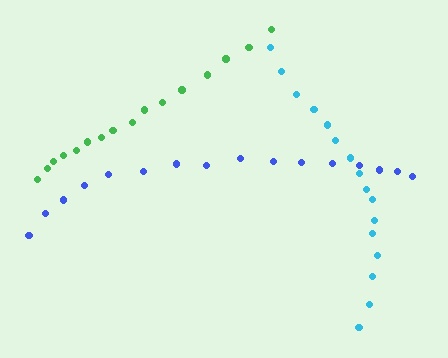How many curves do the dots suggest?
There are 3 distinct paths.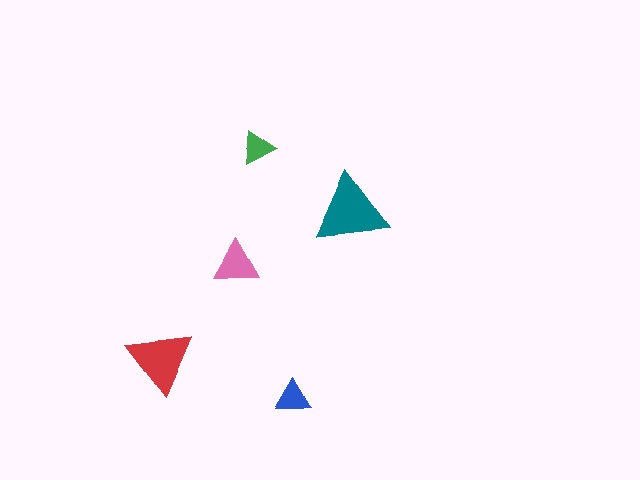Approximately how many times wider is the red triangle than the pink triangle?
About 1.5 times wider.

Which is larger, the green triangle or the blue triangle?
The blue one.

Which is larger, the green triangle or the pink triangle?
The pink one.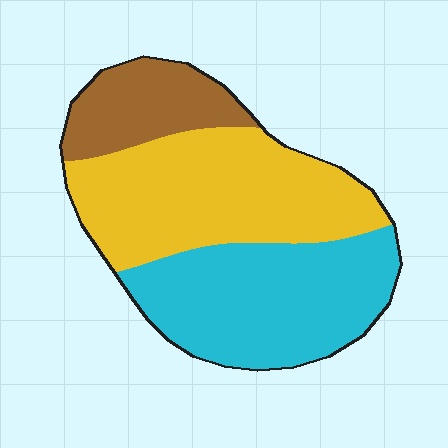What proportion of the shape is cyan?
Cyan takes up about two fifths (2/5) of the shape.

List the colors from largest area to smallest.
From largest to smallest: yellow, cyan, brown.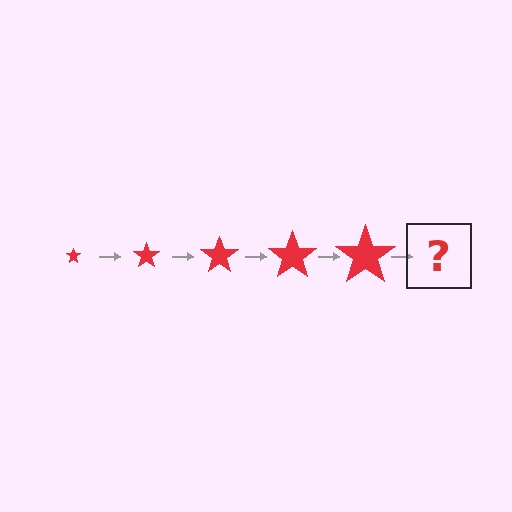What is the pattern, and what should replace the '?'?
The pattern is that the star gets progressively larger each step. The '?' should be a red star, larger than the previous one.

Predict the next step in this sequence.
The next step is a red star, larger than the previous one.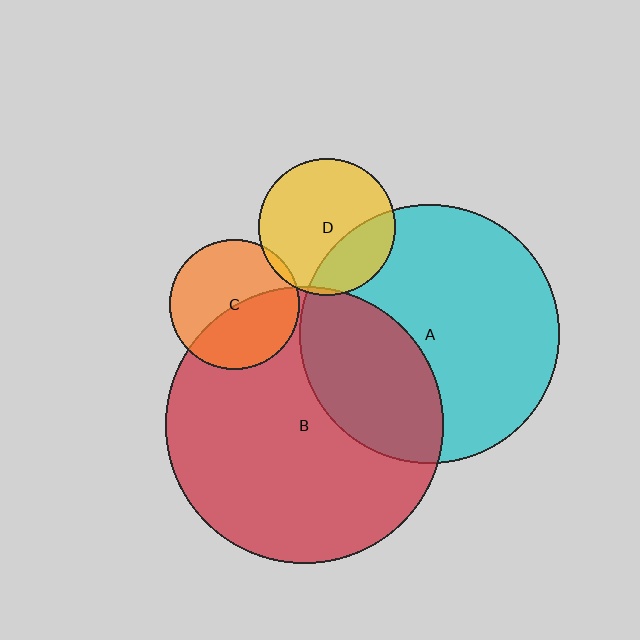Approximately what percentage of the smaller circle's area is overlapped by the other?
Approximately 30%.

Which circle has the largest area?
Circle B (red).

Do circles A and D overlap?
Yes.